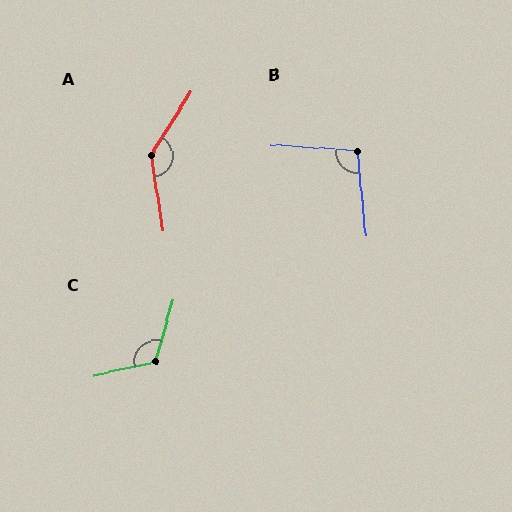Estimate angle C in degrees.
Approximately 118 degrees.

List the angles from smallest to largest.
B (99°), C (118°), A (139°).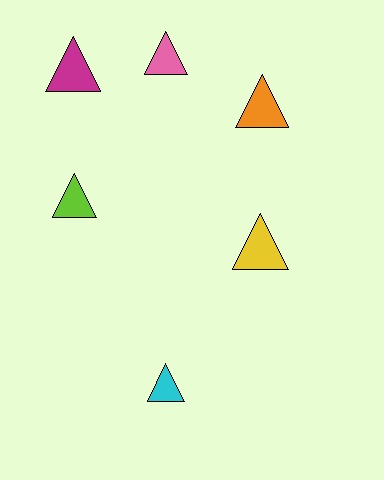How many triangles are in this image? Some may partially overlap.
There are 6 triangles.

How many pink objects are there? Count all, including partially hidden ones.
There is 1 pink object.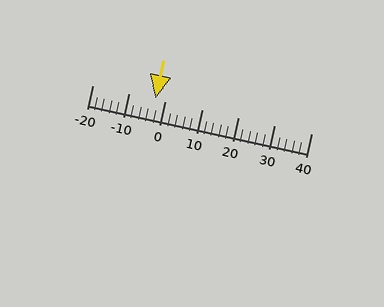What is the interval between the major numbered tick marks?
The major tick marks are spaced 10 units apart.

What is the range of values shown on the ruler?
The ruler shows values from -20 to 40.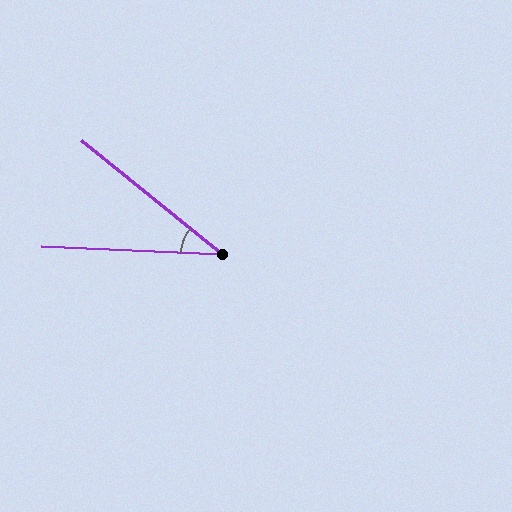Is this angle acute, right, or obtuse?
It is acute.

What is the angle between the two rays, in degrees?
Approximately 37 degrees.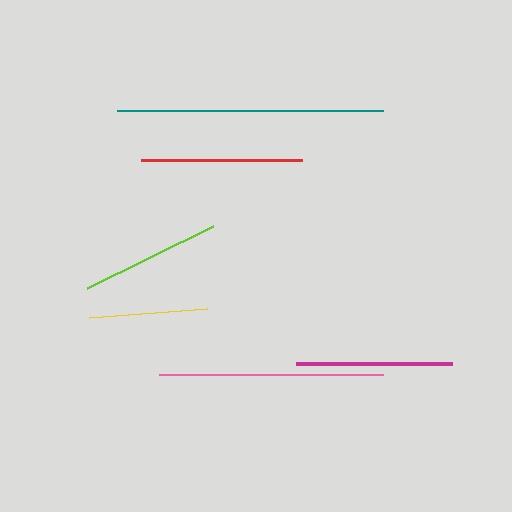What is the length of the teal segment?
The teal segment is approximately 266 pixels long.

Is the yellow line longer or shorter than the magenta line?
The magenta line is longer than the yellow line.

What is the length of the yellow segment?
The yellow segment is approximately 118 pixels long.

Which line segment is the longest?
The teal line is the longest at approximately 266 pixels.